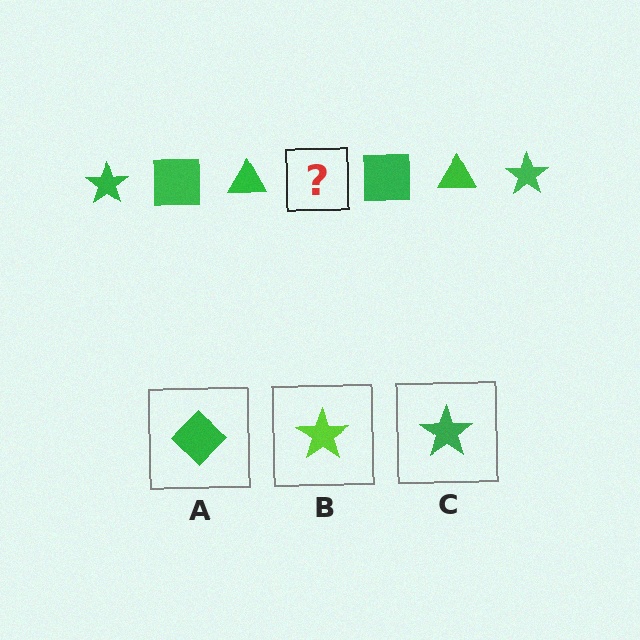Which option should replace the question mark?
Option C.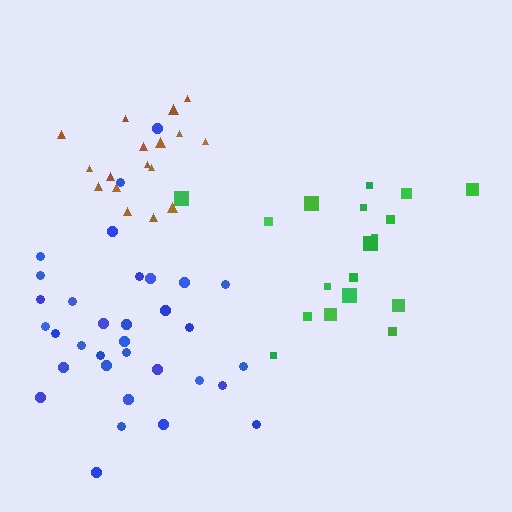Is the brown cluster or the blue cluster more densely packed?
Brown.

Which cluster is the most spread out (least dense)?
Green.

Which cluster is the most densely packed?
Brown.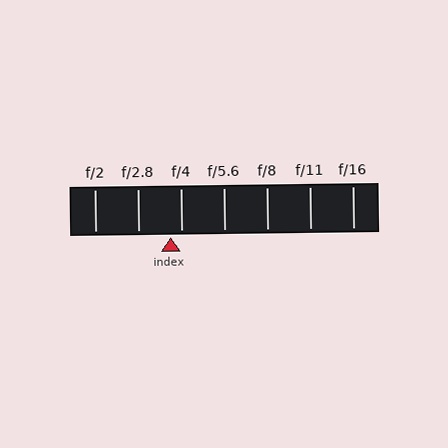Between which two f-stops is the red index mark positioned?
The index mark is between f/2.8 and f/4.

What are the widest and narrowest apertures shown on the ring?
The widest aperture shown is f/2 and the narrowest is f/16.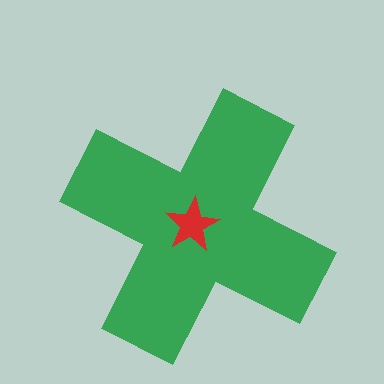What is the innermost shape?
The red star.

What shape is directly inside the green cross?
The red star.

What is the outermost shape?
The green cross.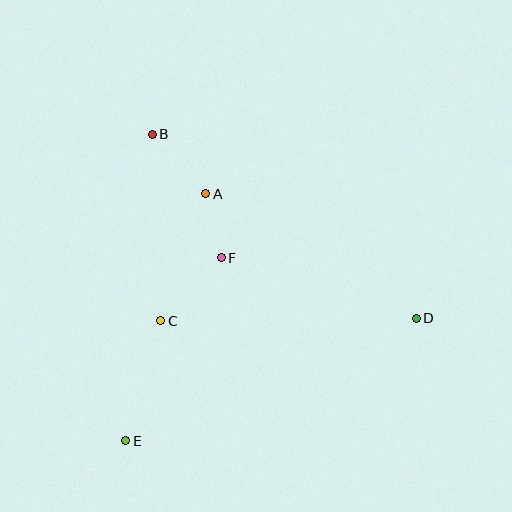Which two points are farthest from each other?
Points B and D are farthest from each other.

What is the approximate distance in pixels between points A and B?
The distance between A and B is approximately 80 pixels.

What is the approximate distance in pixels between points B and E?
The distance between B and E is approximately 308 pixels.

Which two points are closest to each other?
Points A and F are closest to each other.